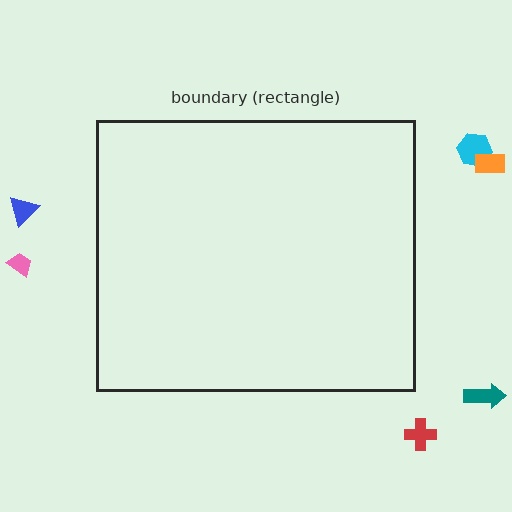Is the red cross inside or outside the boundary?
Outside.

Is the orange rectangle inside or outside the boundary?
Outside.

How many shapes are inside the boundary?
0 inside, 6 outside.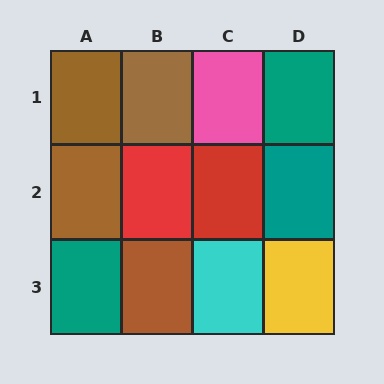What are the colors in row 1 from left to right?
Brown, brown, pink, teal.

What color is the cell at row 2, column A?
Brown.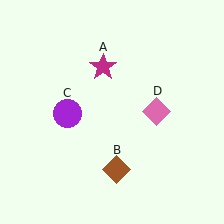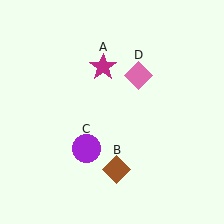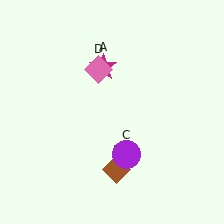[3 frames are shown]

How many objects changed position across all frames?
2 objects changed position: purple circle (object C), pink diamond (object D).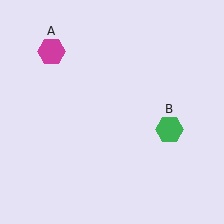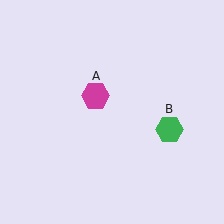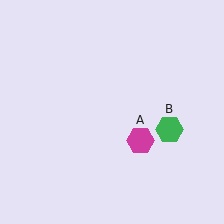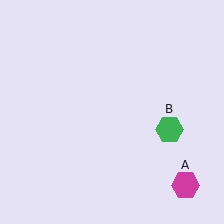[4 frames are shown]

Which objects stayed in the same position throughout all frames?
Green hexagon (object B) remained stationary.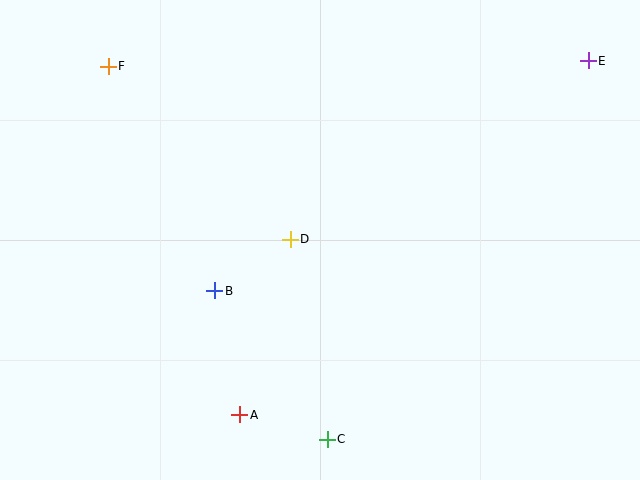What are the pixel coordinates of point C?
Point C is at (327, 439).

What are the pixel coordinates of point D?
Point D is at (290, 239).